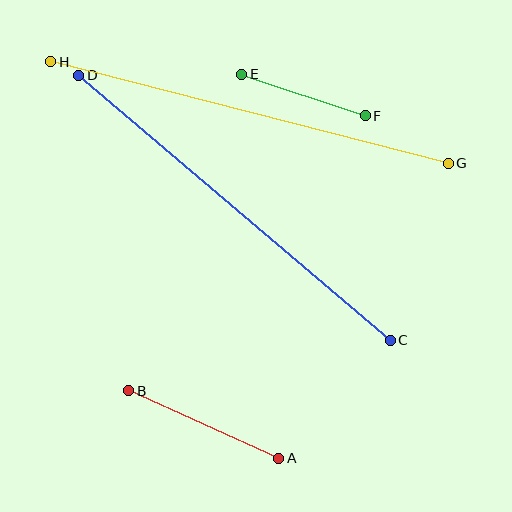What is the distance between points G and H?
The distance is approximately 411 pixels.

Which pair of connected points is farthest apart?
Points G and H are farthest apart.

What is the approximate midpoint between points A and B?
The midpoint is at approximately (204, 425) pixels.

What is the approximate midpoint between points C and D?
The midpoint is at approximately (234, 208) pixels.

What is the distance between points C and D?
The distance is approximately 409 pixels.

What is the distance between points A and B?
The distance is approximately 164 pixels.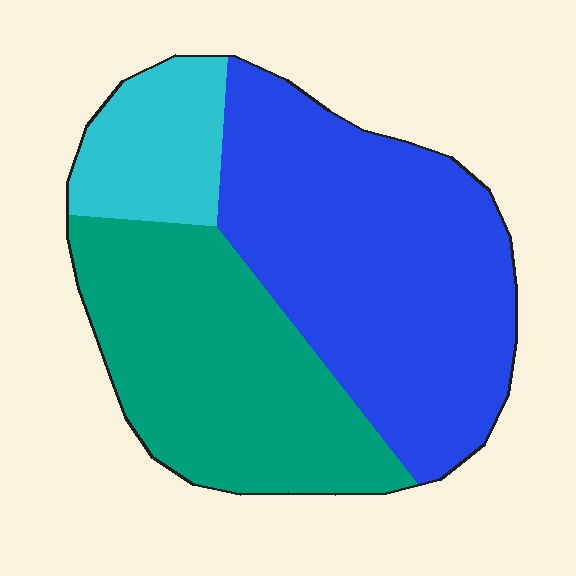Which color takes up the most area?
Blue, at roughly 50%.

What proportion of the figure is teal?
Teal takes up about three eighths (3/8) of the figure.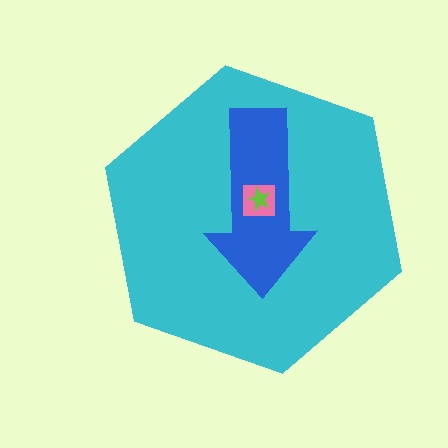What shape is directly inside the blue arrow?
The pink square.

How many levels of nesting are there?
4.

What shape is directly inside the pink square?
The lime star.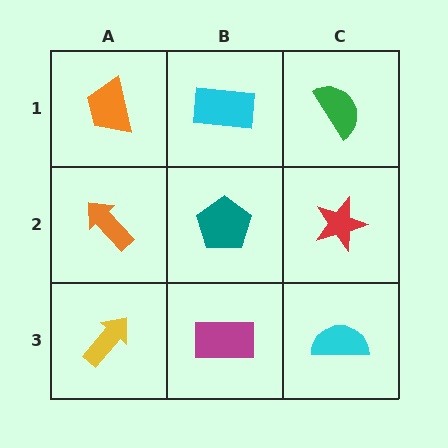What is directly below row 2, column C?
A cyan semicircle.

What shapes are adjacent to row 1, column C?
A red star (row 2, column C), a cyan rectangle (row 1, column B).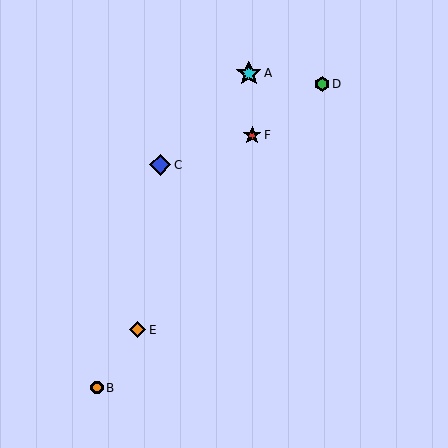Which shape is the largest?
The cyan star (labeled A) is the largest.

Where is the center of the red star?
The center of the red star is at (252, 135).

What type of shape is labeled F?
Shape F is a red star.